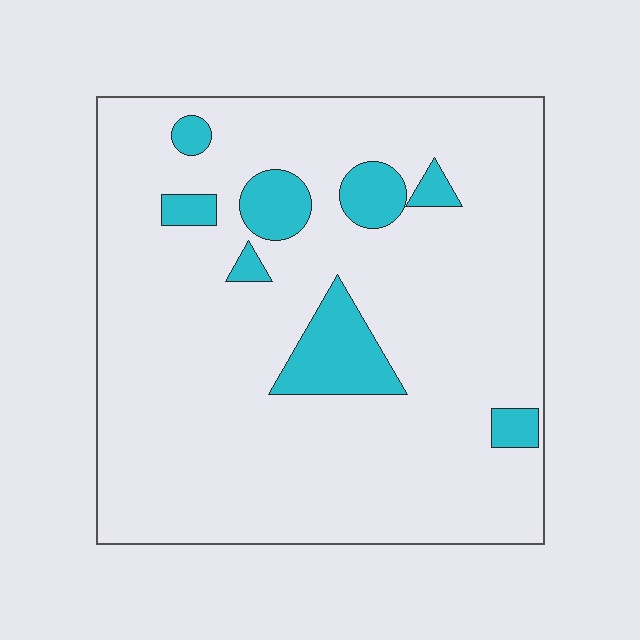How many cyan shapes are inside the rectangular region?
8.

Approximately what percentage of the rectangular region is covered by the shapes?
Approximately 10%.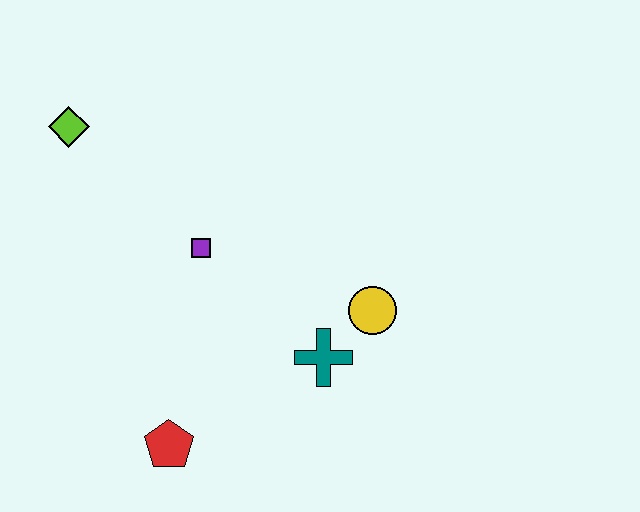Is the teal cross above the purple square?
No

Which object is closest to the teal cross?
The yellow circle is closest to the teal cross.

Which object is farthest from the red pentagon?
The lime diamond is farthest from the red pentagon.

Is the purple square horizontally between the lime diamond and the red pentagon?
No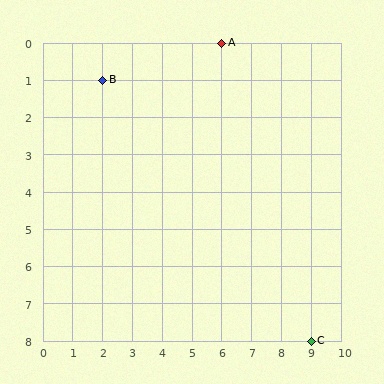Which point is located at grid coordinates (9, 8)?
Point C is at (9, 8).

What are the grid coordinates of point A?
Point A is at grid coordinates (6, 0).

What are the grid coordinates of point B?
Point B is at grid coordinates (2, 1).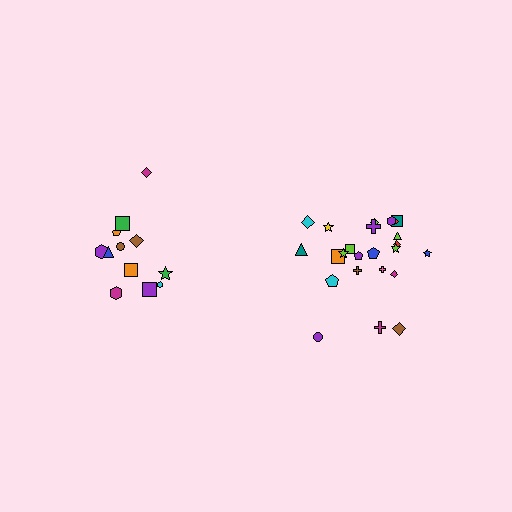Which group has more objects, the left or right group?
The right group.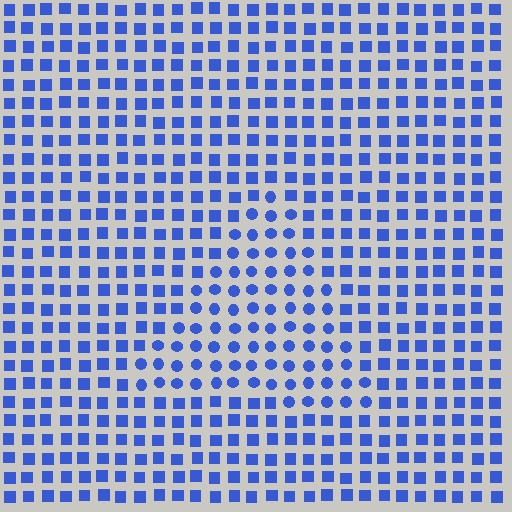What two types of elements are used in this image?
The image uses circles inside the triangle region and squares outside it.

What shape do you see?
I see a triangle.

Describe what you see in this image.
The image is filled with small blue elements arranged in a uniform grid. A triangle-shaped region contains circles, while the surrounding area contains squares. The boundary is defined purely by the change in element shape.